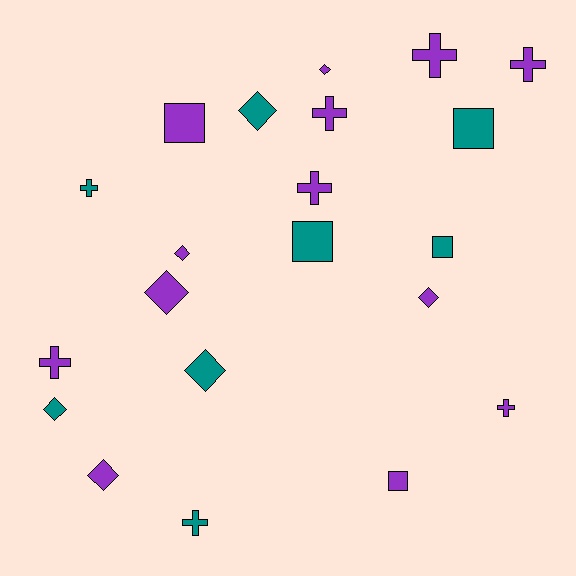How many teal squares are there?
There are 3 teal squares.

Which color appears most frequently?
Purple, with 13 objects.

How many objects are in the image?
There are 21 objects.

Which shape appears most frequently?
Cross, with 8 objects.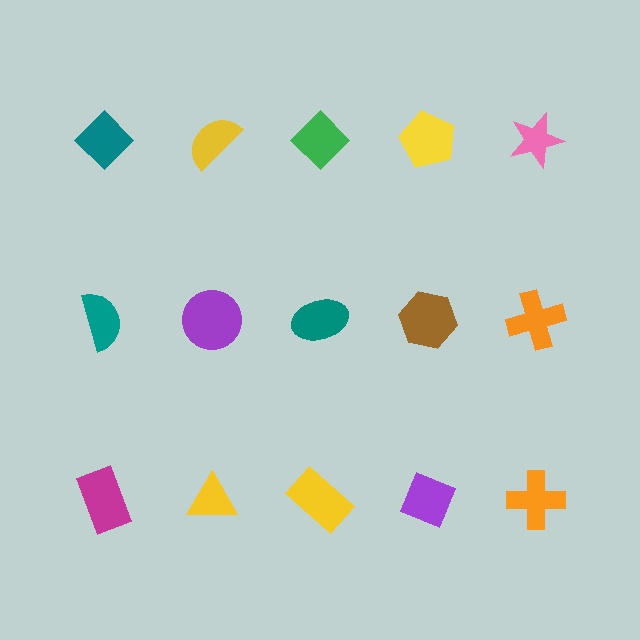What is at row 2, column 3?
A teal ellipse.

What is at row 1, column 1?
A teal diamond.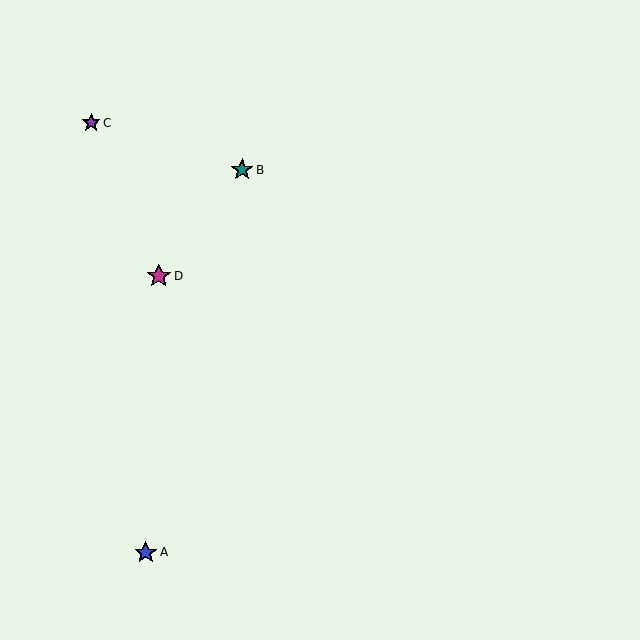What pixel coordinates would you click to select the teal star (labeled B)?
Click at (242, 170) to select the teal star B.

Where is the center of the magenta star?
The center of the magenta star is at (159, 276).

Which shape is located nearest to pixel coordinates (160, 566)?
The blue star (labeled A) at (146, 552) is nearest to that location.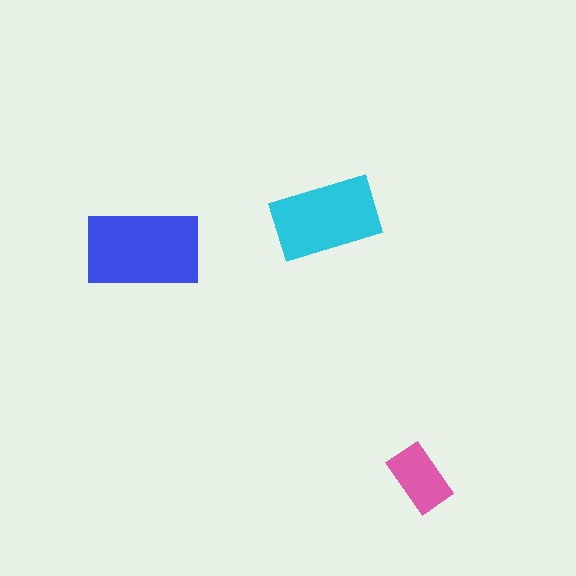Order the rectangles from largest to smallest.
the blue one, the cyan one, the pink one.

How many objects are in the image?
There are 3 objects in the image.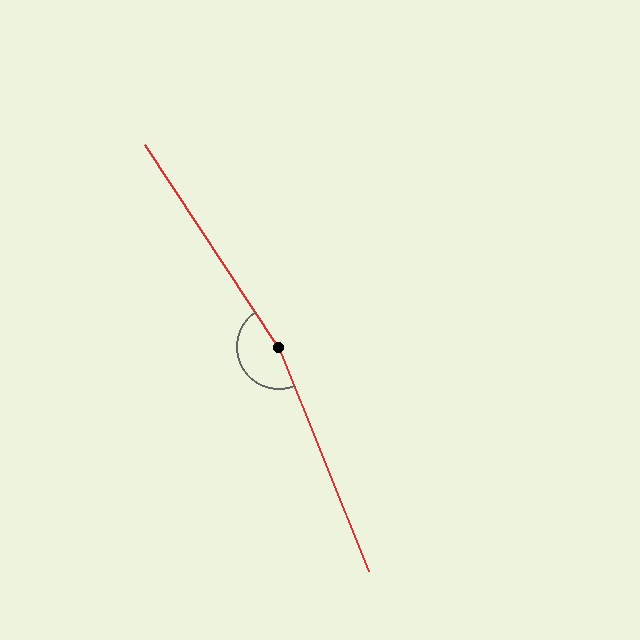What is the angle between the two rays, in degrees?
Approximately 169 degrees.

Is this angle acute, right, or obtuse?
It is obtuse.